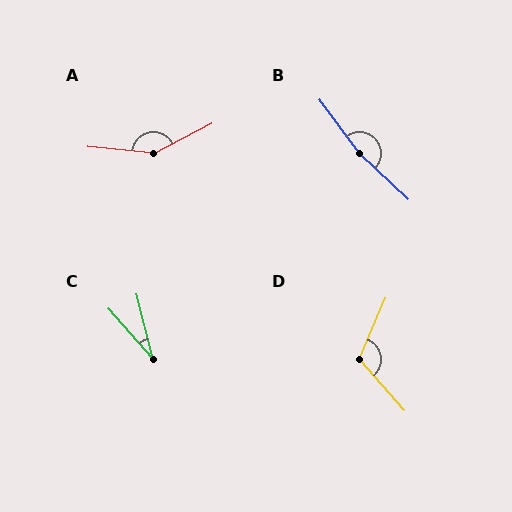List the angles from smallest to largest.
C (27°), D (115°), A (147°), B (169°).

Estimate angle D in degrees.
Approximately 115 degrees.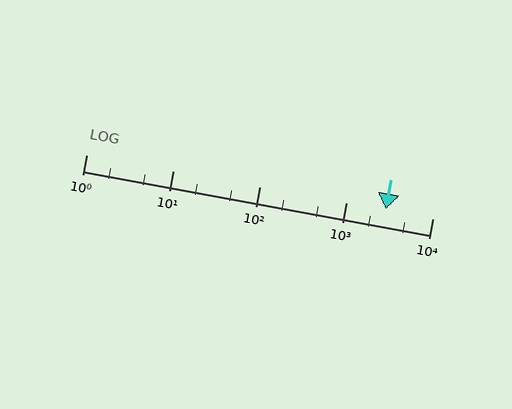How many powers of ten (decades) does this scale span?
The scale spans 4 decades, from 1 to 10000.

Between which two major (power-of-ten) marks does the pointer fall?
The pointer is between 1000 and 10000.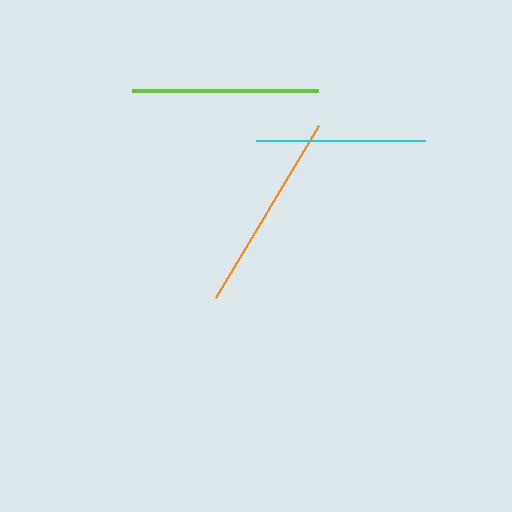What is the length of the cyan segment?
The cyan segment is approximately 169 pixels long.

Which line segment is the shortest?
The cyan line is the shortest at approximately 169 pixels.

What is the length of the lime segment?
The lime segment is approximately 186 pixels long.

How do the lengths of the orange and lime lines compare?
The orange and lime lines are approximately the same length.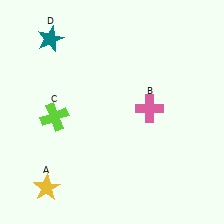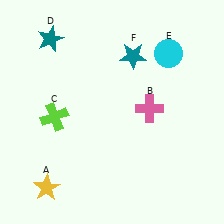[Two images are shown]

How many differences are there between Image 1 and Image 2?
There are 2 differences between the two images.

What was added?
A cyan circle (E), a teal star (F) were added in Image 2.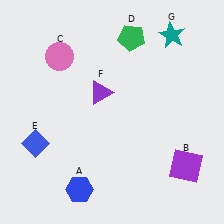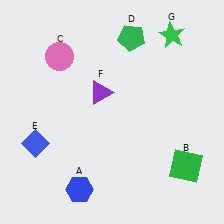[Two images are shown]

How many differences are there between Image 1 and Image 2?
There are 2 differences between the two images.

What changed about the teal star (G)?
In Image 1, G is teal. In Image 2, it changed to green.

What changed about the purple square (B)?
In Image 1, B is purple. In Image 2, it changed to green.